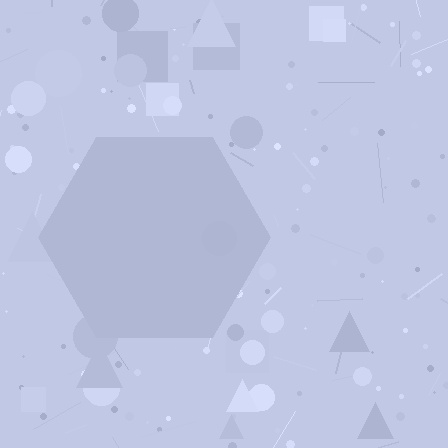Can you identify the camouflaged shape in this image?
The camouflaged shape is a hexagon.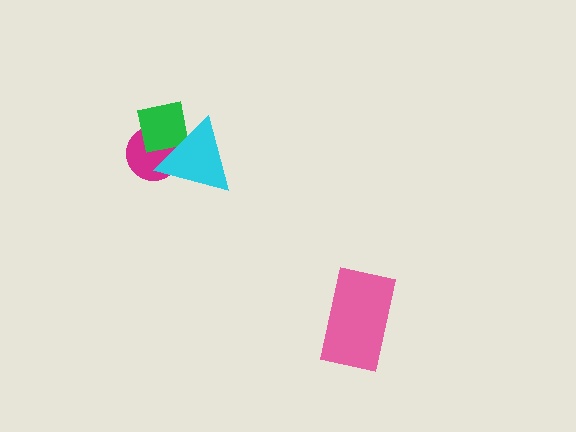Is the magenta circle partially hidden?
Yes, it is partially covered by another shape.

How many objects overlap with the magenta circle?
2 objects overlap with the magenta circle.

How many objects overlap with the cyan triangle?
2 objects overlap with the cyan triangle.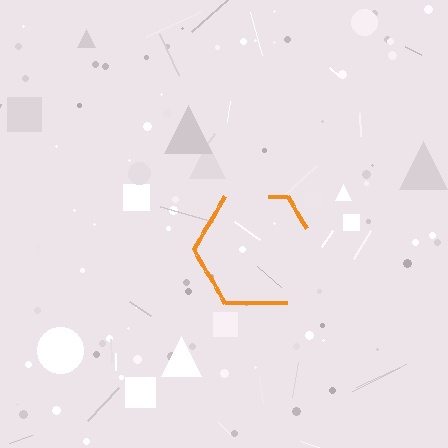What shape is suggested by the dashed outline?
The dashed outline suggests a hexagon.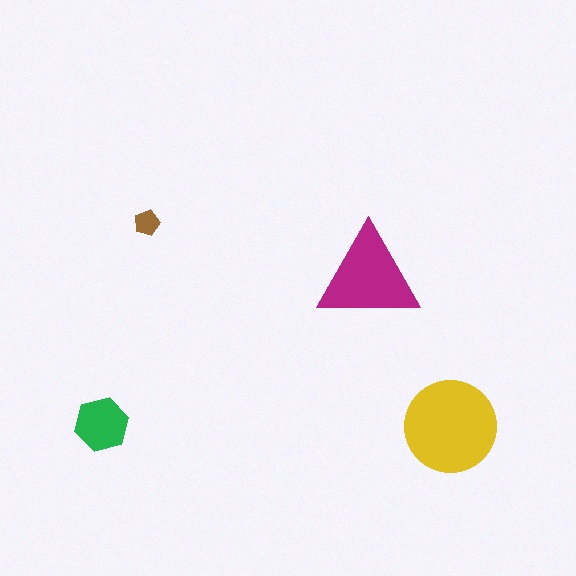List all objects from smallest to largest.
The brown pentagon, the green hexagon, the magenta triangle, the yellow circle.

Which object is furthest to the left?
The green hexagon is leftmost.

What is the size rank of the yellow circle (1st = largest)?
1st.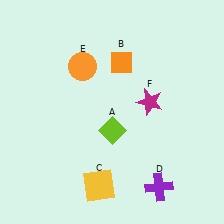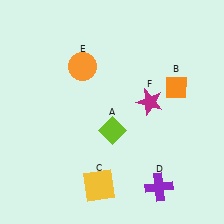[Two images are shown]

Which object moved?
The orange diamond (B) moved right.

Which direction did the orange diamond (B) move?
The orange diamond (B) moved right.